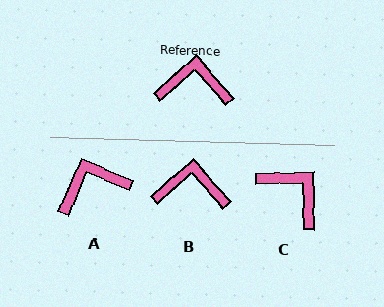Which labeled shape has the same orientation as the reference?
B.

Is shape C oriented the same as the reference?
No, it is off by about 40 degrees.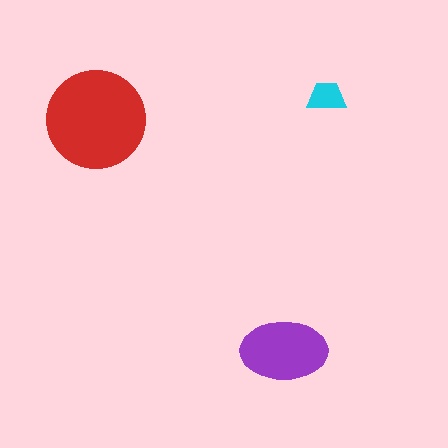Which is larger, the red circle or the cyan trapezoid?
The red circle.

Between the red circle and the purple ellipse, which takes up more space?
The red circle.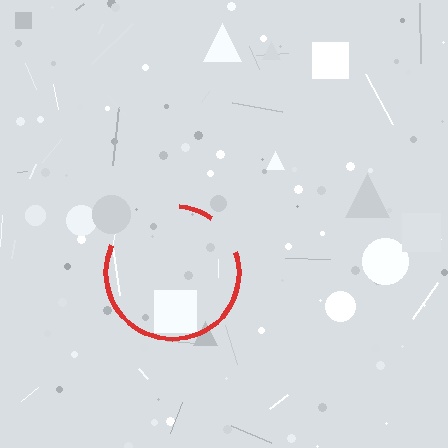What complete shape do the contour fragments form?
The contour fragments form a circle.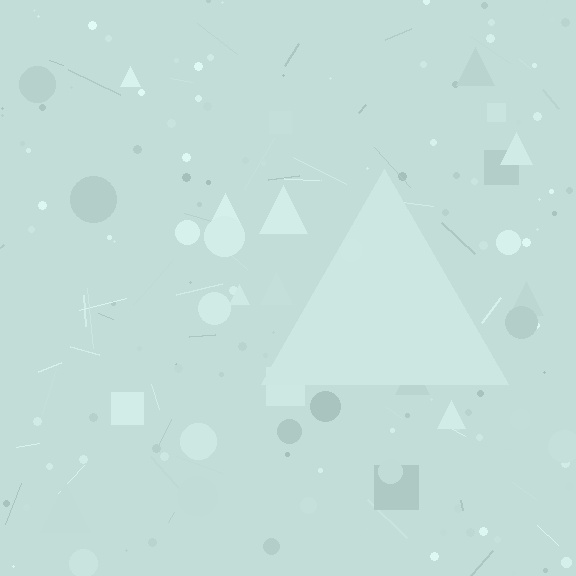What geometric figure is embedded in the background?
A triangle is embedded in the background.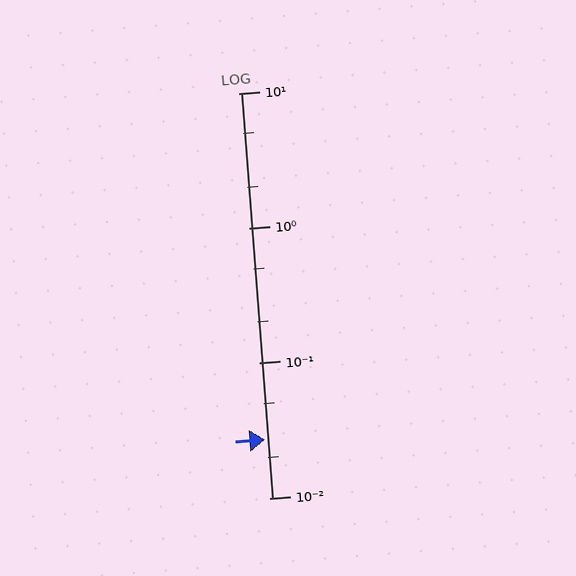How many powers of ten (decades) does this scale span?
The scale spans 3 decades, from 0.01 to 10.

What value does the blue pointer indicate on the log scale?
The pointer indicates approximately 0.027.